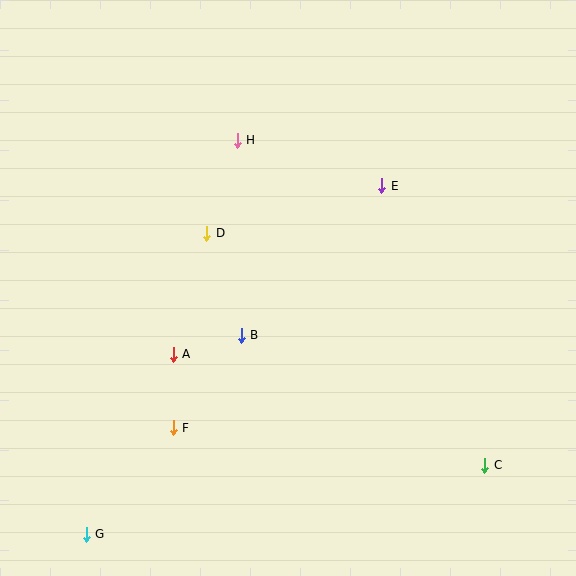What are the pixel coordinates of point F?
Point F is at (173, 428).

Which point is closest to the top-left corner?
Point H is closest to the top-left corner.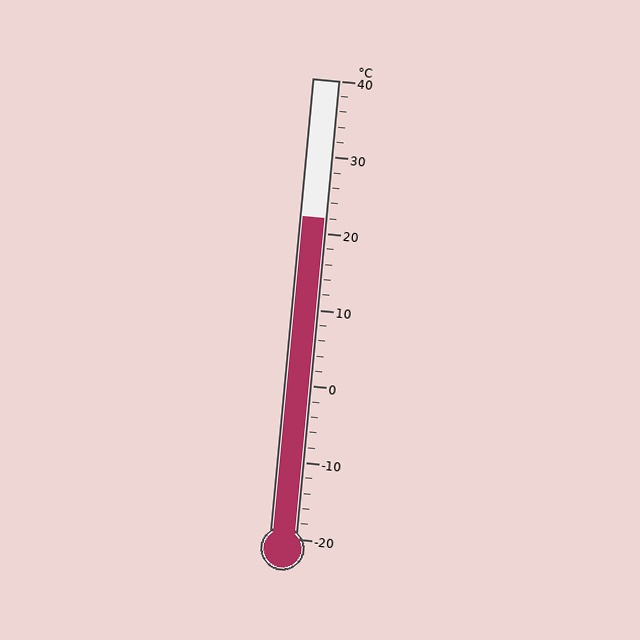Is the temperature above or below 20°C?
The temperature is above 20°C.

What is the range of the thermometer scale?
The thermometer scale ranges from -20°C to 40°C.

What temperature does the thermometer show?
The thermometer shows approximately 22°C.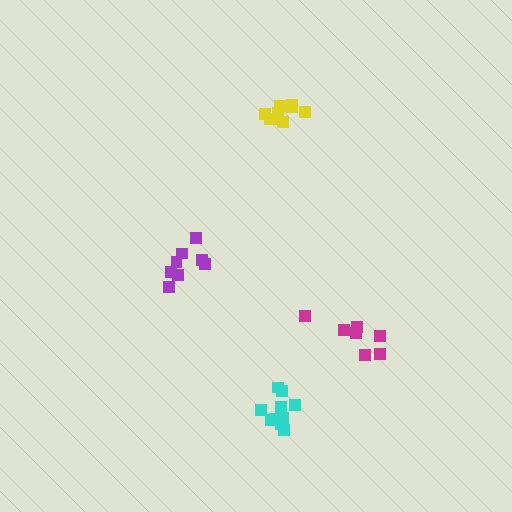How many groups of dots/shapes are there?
There are 4 groups.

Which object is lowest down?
The cyan cluster is bottommost.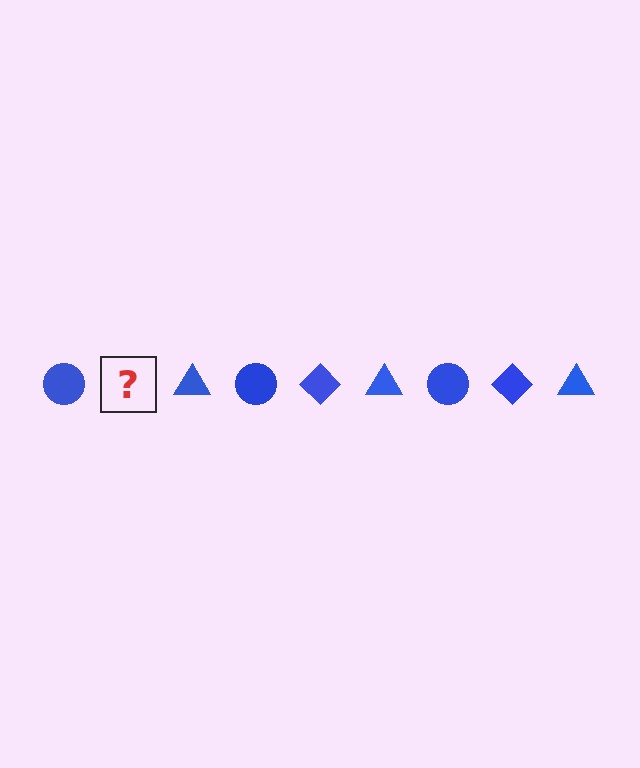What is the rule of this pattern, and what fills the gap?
The rule is that the pattern cycles through circle, diamond, triangle shapes in blue. The gap should be filled with a blue diamond.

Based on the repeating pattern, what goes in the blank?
The blank should be a blue diamond.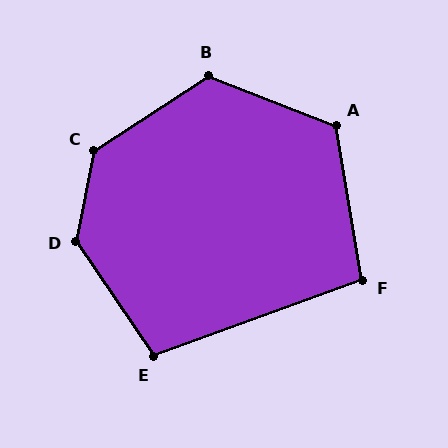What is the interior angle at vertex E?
Approximately 105 degrees (obtuse).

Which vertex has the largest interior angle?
C, at approximately 135 degrees.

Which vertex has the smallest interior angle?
F, at approximately 100 degrees.